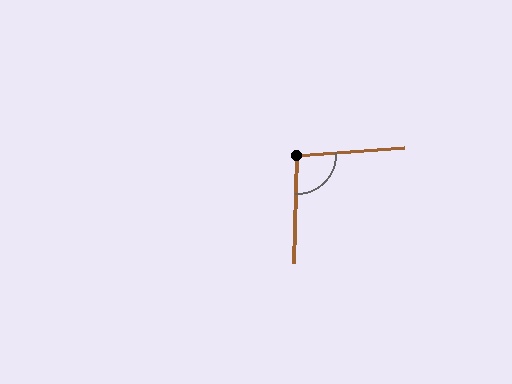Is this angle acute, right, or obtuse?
It is obtuse.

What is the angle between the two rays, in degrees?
Approximately 96 degrees.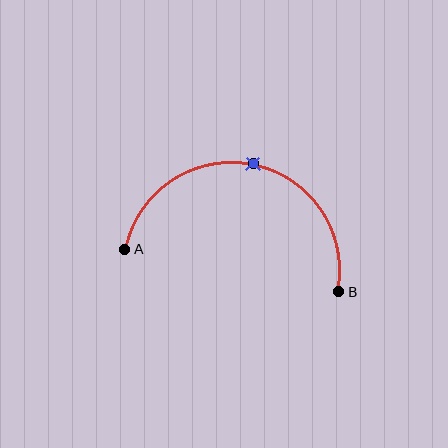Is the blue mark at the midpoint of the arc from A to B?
Yes. The blue mark lies on the arc at equal arc-length from both A and B — it is the arc midpoint.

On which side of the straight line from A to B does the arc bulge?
The arc bulges above the straight line connecting A and B.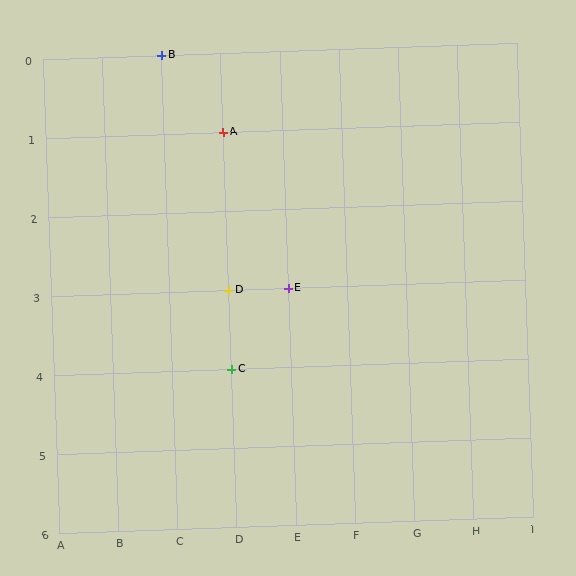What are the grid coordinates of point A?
Point A is at grid coordinates (D, 1).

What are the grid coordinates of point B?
Point B is at grid coordinates (C, 0).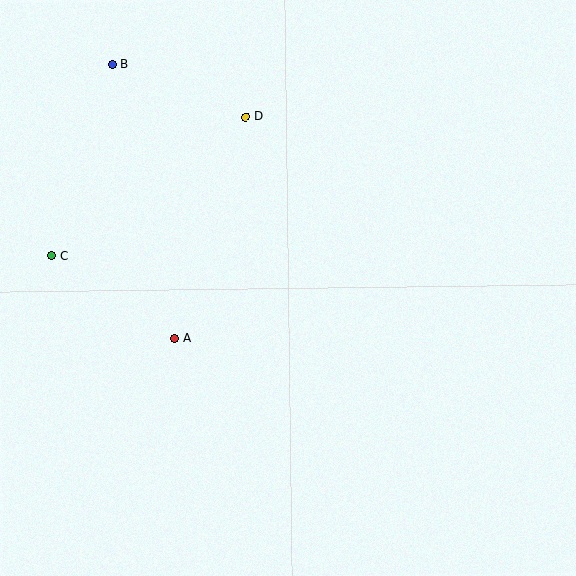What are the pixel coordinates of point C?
Point C is at (51, 256).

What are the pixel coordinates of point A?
Point A is at (174, 339).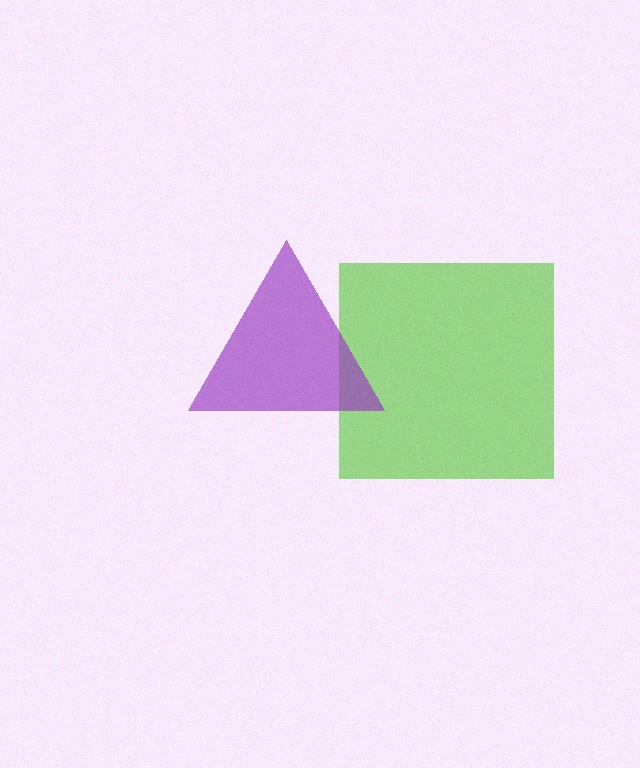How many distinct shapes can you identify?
There are 2 distinct shapes: a lime square, a purple triangle.